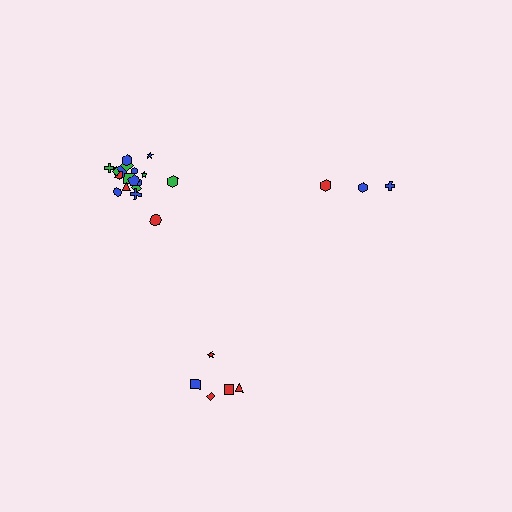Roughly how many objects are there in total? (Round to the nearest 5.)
Roughly 25 objects in total.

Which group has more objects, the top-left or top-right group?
The top-left group.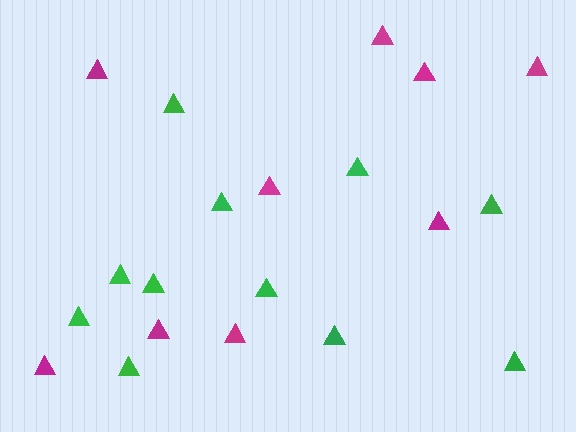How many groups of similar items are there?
There are 2 groups: one group of magenta triangles (9) and one group of green triangles (11).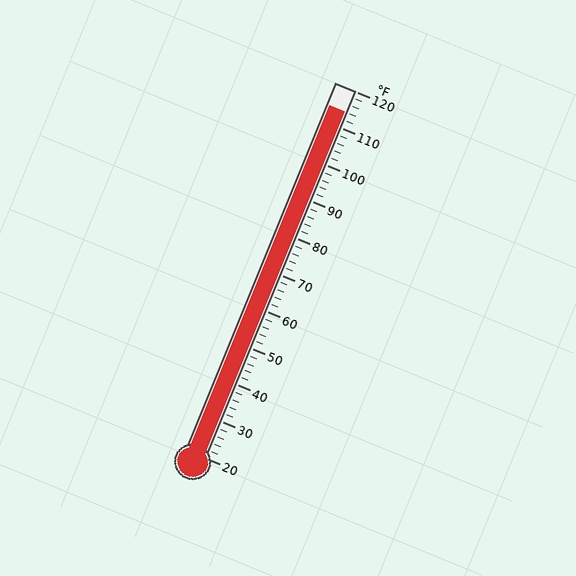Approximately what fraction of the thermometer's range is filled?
The thermometer is filled to approximately 95% of its range.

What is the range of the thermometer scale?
The thermometer scale ranges from 20°F to 120°F.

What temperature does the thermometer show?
The thermometer shows approximately 114°F.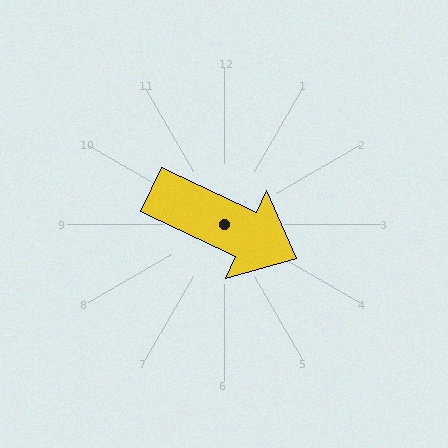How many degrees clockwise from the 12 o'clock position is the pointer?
Approximately 115 degrees.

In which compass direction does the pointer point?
Southeast.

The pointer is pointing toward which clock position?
Roughly 4 o'clock.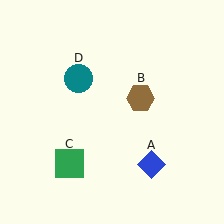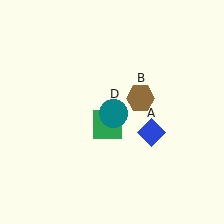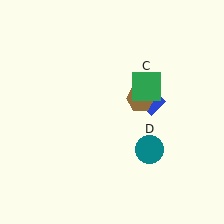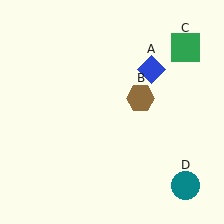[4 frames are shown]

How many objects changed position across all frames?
3 objects changed position: blue diamond (object A), green square (object C), teal circle (object D).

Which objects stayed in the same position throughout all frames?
Brown hexagon (object B) remained stationary.